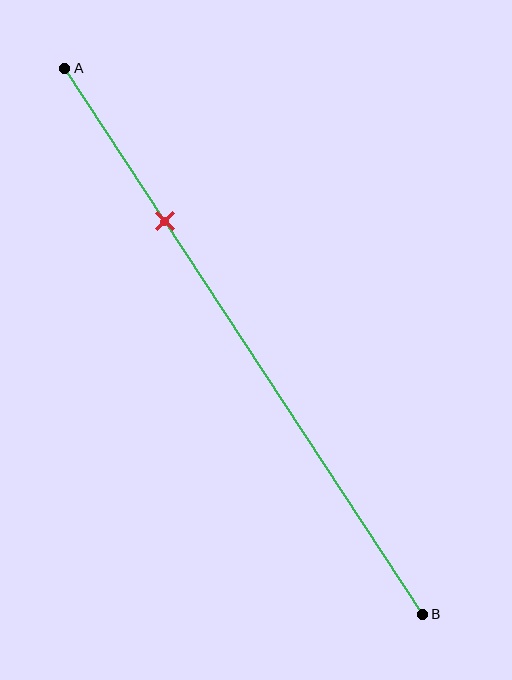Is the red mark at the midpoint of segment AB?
No, the mark is at about 30% from A, not at the 50% midpoint.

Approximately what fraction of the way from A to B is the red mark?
The red mark is approximately 30% of the way from A to B.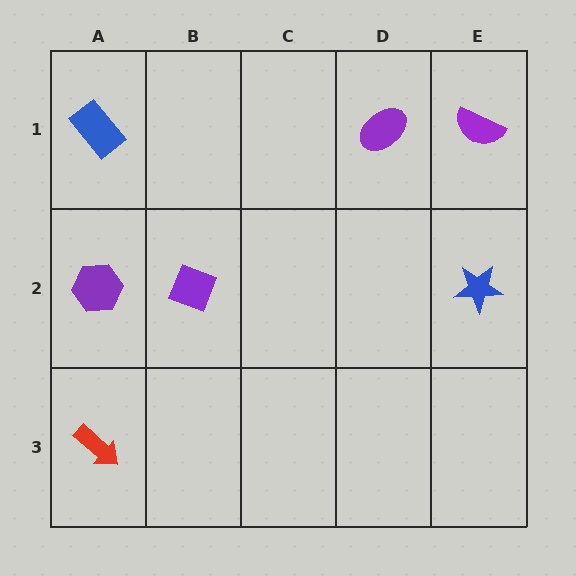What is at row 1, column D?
A purple ellipse.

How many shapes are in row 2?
3 shapes.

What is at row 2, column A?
A purple hexagon.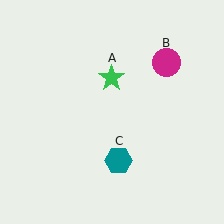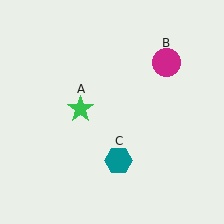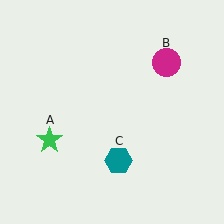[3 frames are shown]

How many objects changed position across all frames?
1 object changed position: green star (object A).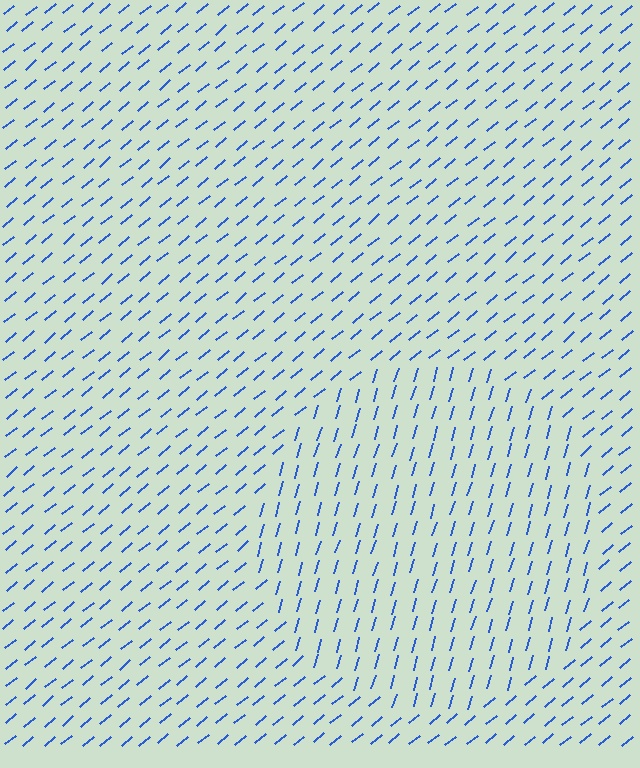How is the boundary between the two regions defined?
The boundary is defined purely by a change in line orientation (approximately 34 degrees difference). All lines are the same color and thickness.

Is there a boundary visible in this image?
Yes, there is a texture boundary formed by a change in line orientation.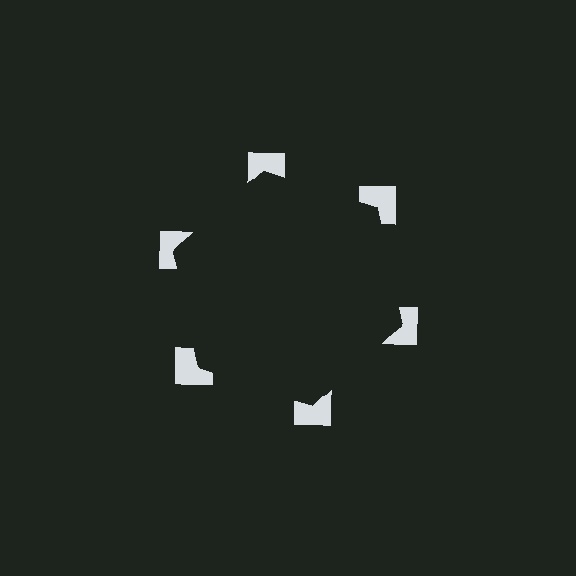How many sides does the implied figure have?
6 sides.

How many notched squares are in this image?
There are 6 — one at each vertex of the illusory hexagon.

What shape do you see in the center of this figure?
An illusory hexagon — its edges are inferred from the aligned wedge cuts in the notched squares, not physically drawn.